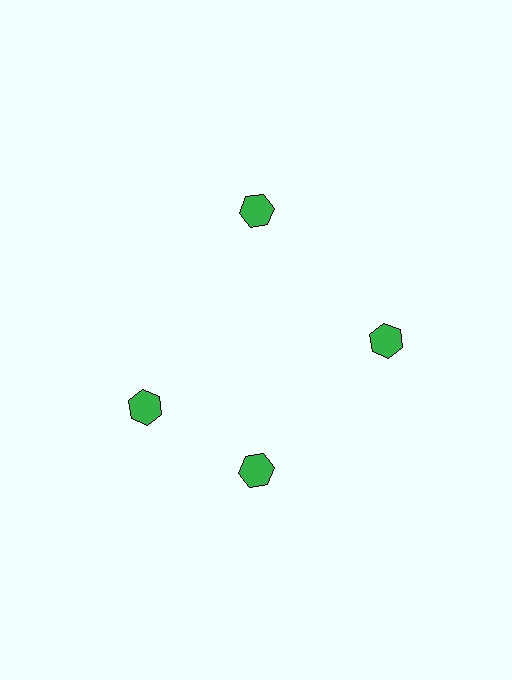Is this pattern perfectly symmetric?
No. The 4 green hexagons are arranged in a ring, but one element near the 9 o'clock position is rotated out of alignment along the ring, breaking the 4-fold rotational symmetry.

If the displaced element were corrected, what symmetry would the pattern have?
It would have 4-fold rotational symmetry — the pattern would map onto itself every 90 degrees.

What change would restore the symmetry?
The symmetry would be restored by rotating it back into even spacing with its neighbors so that all 4 hexagons sit at equal angles and equal distance from the center.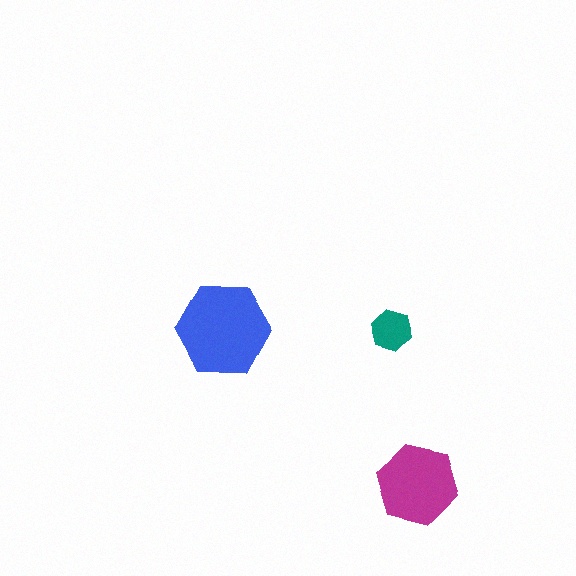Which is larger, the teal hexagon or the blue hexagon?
The blue one.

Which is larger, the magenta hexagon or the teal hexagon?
The magenta one.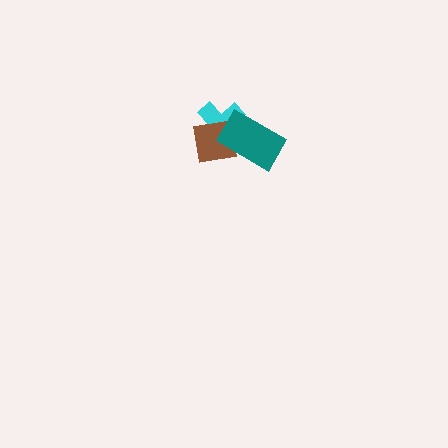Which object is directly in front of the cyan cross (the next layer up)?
The brown square is directly in front of the cyan cross.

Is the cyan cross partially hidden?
Yes, it is partially covered by another shape.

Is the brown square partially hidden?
Yes, it is partially covered by another shape.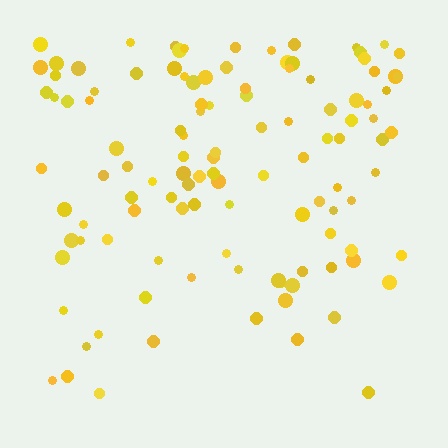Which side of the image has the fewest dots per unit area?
The bottom.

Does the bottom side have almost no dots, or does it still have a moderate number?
Still a moderate number, just noticeably fewer than the top.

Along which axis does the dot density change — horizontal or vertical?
Vertical.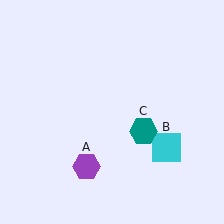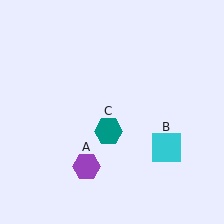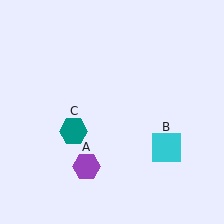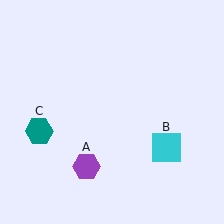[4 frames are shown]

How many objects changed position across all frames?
1 object changed position: teal hexagon (object C).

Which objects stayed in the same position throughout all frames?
Purple hexagon (object A) and cyan square (object B) remained stationary.